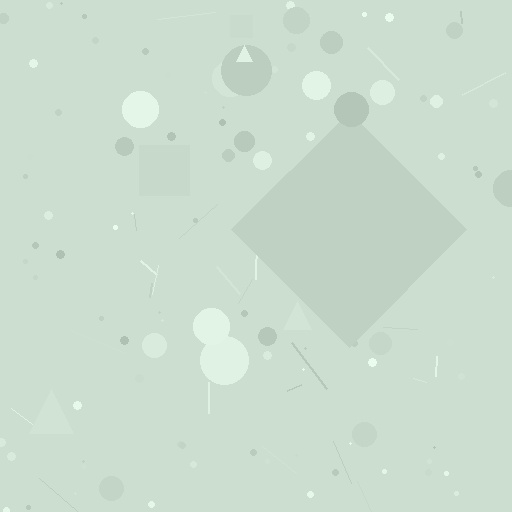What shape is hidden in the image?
A diamond is hidden in the image.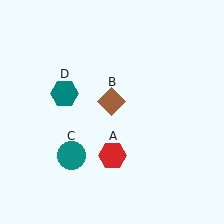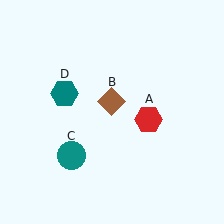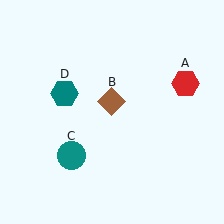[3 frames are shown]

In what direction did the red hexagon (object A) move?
The red hexagon (object A) moved up and to the right.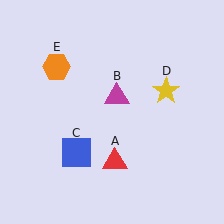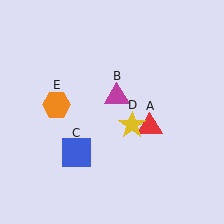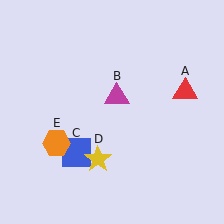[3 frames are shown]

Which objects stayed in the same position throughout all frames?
Magenta triangle (object B) and blue square (object C) remained stationary.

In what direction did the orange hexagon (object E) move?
The orange hexagon (object E) moved down.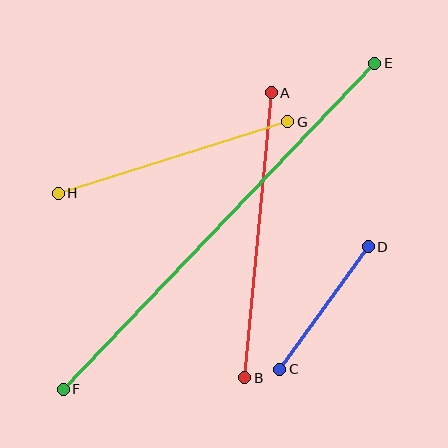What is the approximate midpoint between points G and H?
The midpoint is at approximately (173, 157) pixels.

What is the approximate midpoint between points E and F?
The midpoint is at approximately (219, 226) pixels.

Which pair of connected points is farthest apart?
Points E and F are farthest apart.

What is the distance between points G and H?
The distance is approximately 240 pixels.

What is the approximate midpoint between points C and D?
The midpoint is at approximately (324, 308) pixels.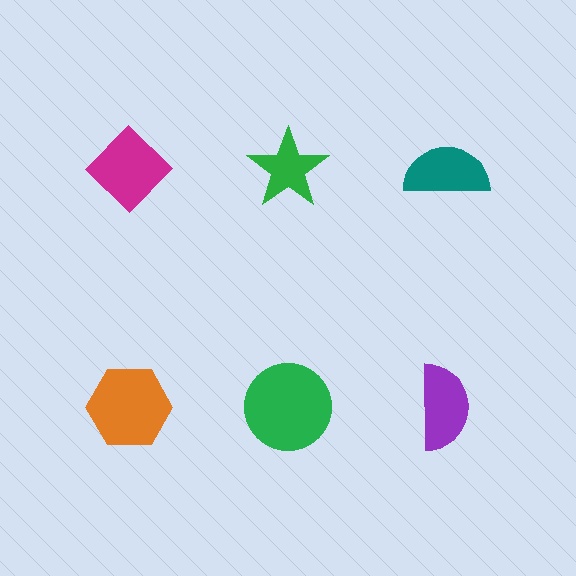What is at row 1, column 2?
A green star.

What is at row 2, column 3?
A purple semicircle.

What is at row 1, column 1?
A magenta diamond.